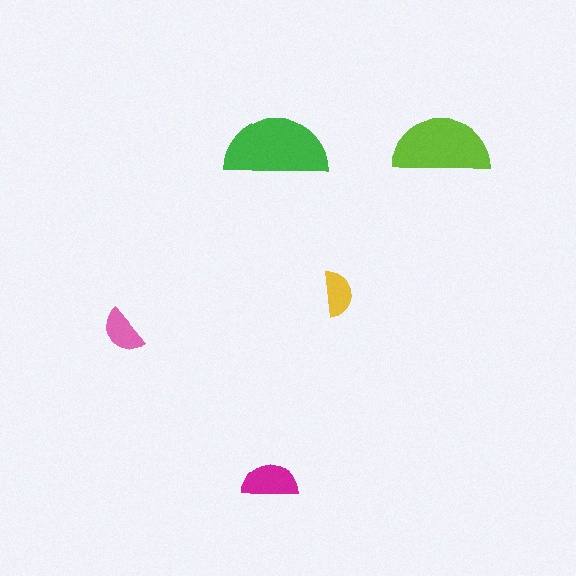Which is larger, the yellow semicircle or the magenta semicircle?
The magenta one.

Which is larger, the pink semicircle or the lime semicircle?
The lime one.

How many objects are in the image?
There are 5 objects in the image.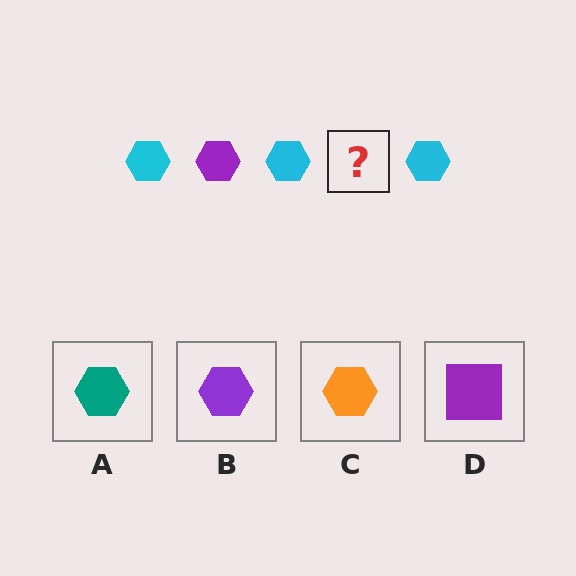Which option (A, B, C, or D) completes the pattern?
B.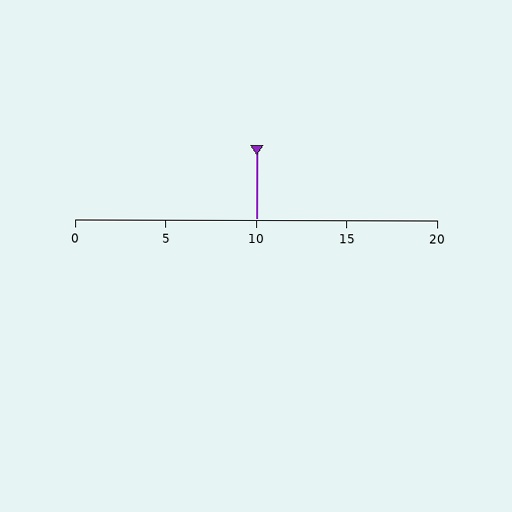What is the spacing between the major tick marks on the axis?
The major ticks are spaced 5 apart.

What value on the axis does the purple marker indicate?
The marker indicates approximately 10.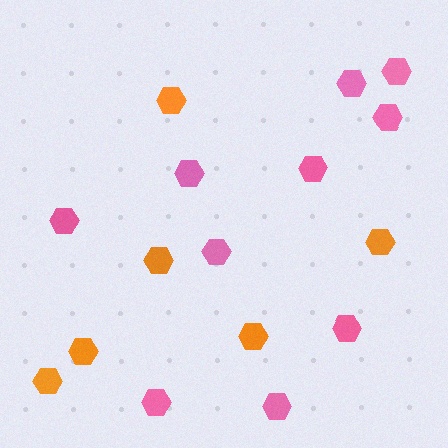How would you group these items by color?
There are 2 groups: one group of pink hexagons (10) and one group of orange hexagons (6).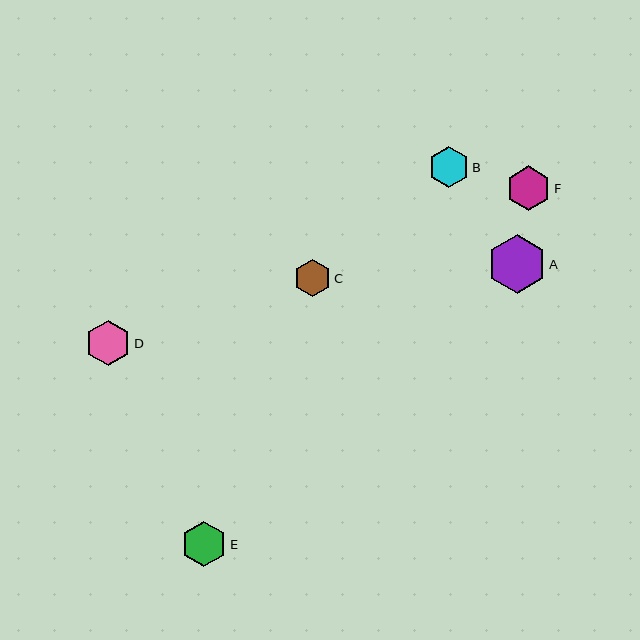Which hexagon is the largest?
Hexagon A is the largest with a size of approximately 59 pixels.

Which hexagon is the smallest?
Hexagon C is the smallest with a size of approximately 37 pixels.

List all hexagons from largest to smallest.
From largest to smallest: A, E, D, F, B, C.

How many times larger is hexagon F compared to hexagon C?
Hexagon F is approximately 1.2 times the size of hexagon C.